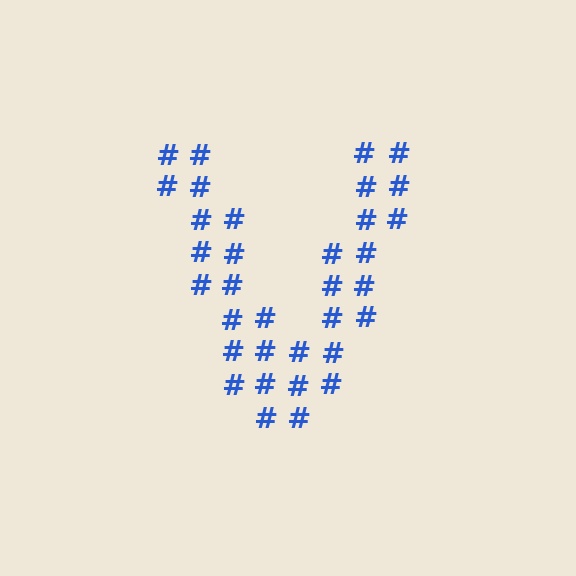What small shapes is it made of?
It is made of small hash symbols.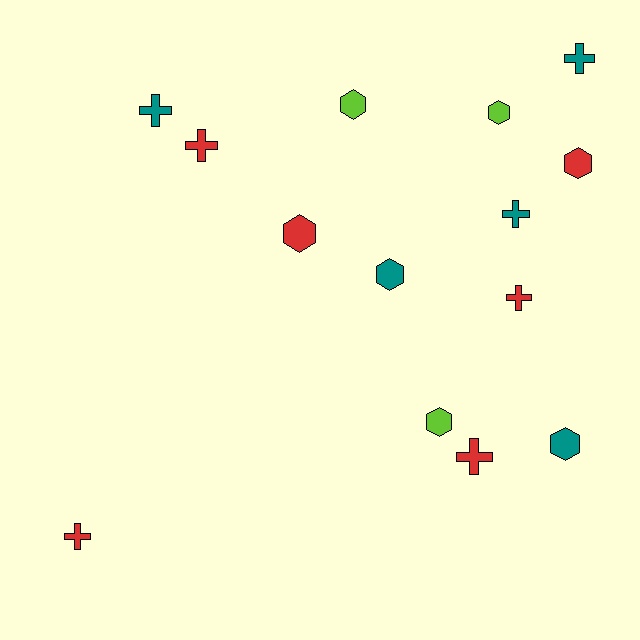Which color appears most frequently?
Red, with 6 objects.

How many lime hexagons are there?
There are 3 lime hexagons.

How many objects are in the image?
There are 14 objects.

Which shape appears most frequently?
Cross, with 7 objects.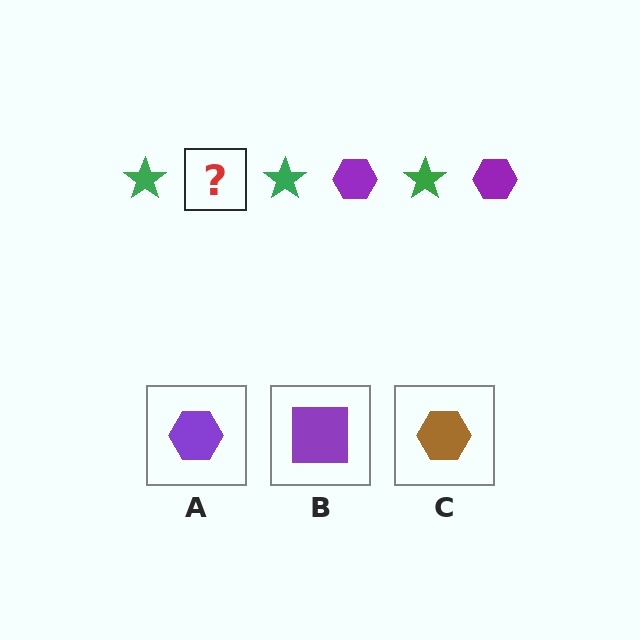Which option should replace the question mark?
Option A.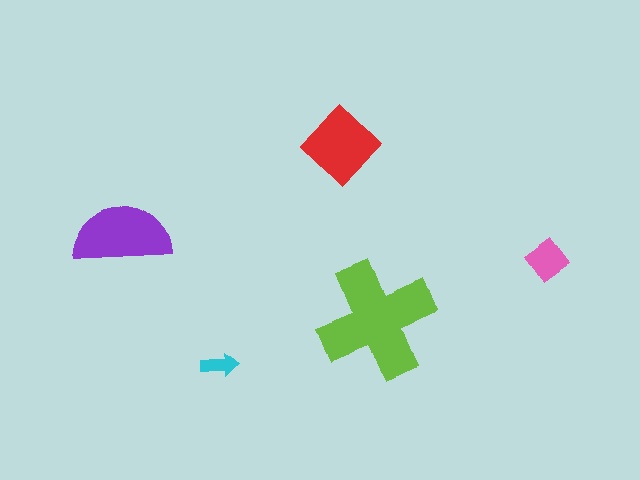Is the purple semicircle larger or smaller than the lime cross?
Smaller.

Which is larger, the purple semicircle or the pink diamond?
The purple semicircle.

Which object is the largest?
The lime cross.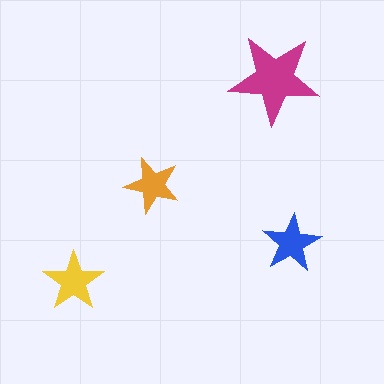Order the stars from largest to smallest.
the magenta one, the yellow one, the blue one, the orange one.